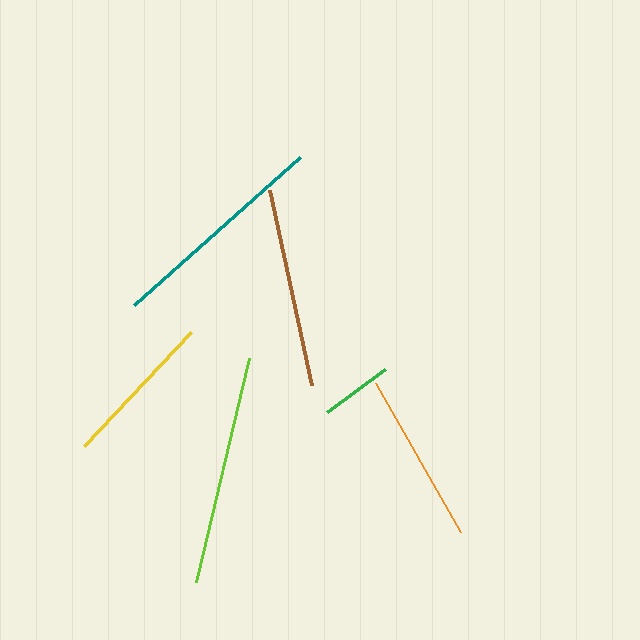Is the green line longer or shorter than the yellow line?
The yellow line is longer than the green line.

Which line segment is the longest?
The lime line is the longest at approximately 230 pixels.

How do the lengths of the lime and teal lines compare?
The lime and teal lines are approximately the same length.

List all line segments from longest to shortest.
From longest to shortest: lime, teal, brown, orange, yellow, green.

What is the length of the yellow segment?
The yellow segment is approximately 156 pixels long.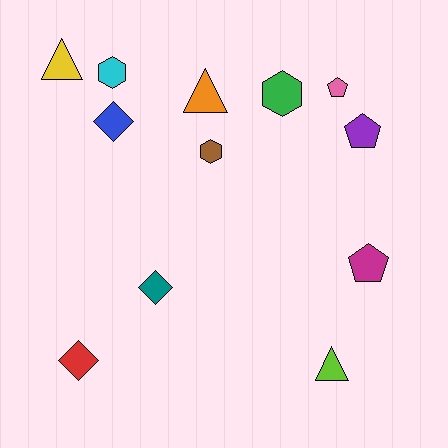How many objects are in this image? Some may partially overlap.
There are 12 objects.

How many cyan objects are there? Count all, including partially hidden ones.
There is 1 cyan object.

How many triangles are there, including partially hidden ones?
There are 3 triangles.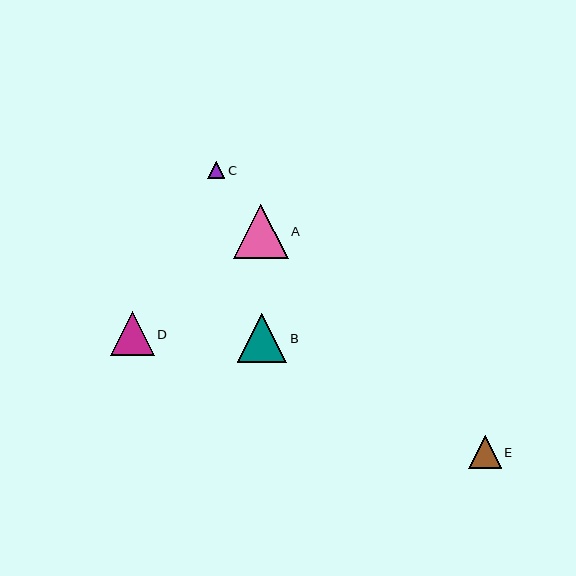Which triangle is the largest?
Triangle A is the largest with a size of approximately 54 pixels.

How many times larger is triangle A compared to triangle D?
Triangle A is approximately 1.2 times the size of triangle D.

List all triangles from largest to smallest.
From largest to smallest: A, B, D, E, C.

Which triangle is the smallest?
Triangle C is the smallest with a size of approximately 17 pixels.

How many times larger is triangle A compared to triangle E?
Triangle A is approximately 1.7 times the size of triangle E.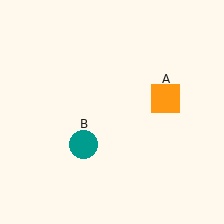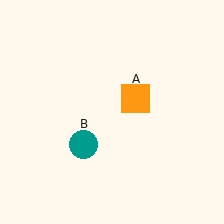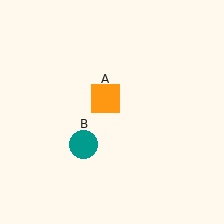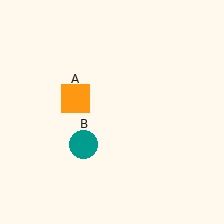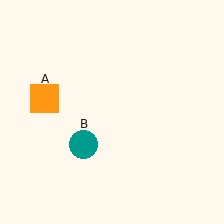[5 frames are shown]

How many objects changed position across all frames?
1 object changed position: orange square (object A).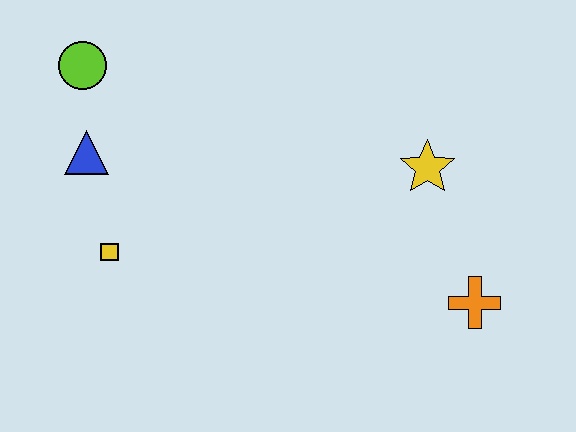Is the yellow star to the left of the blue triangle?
No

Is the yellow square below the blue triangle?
Yes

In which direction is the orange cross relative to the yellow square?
The orange cross is to the right of the yellow square.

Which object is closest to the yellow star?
The orange cross is closest to the yellow star.